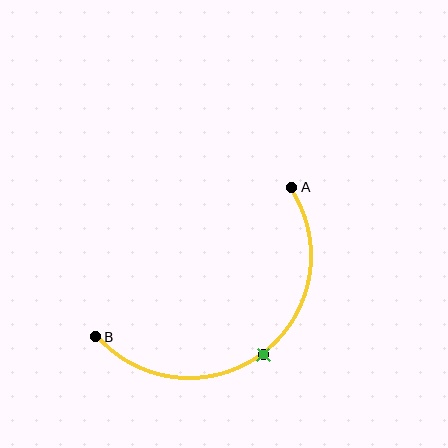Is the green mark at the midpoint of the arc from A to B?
Yes. The green mark lies on the arc at equal arc-length from both A and B — it is the arc midpoint.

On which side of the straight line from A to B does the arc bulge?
The arc bulges below and to the right of the straight line connecting A and B.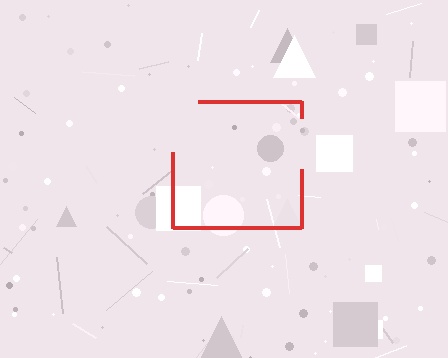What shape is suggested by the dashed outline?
The dashed outline suggests a square.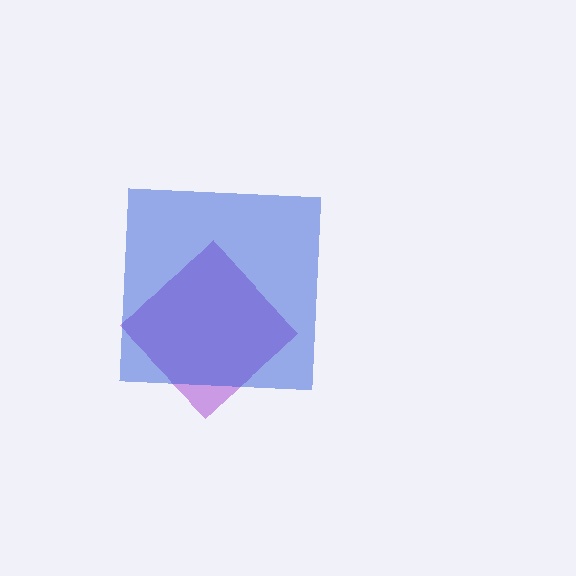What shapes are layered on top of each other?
The layered shapes are: a purple diamond, a blue square.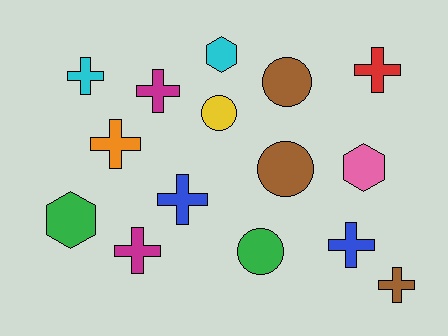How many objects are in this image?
There are 15 objects.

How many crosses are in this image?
There are 8 crosses.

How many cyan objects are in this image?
There are 2 cyan objects.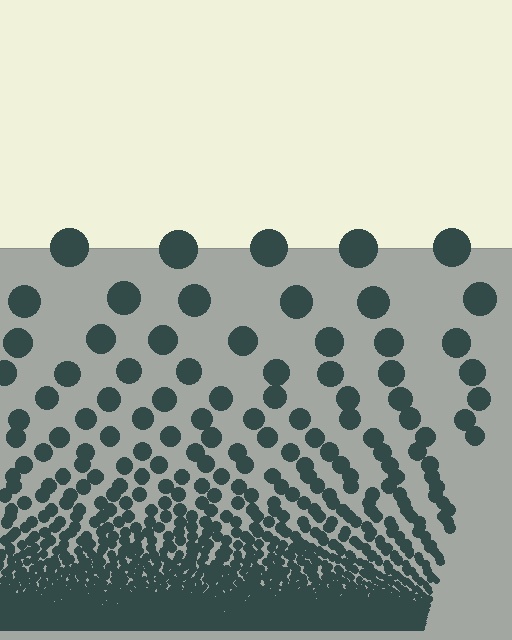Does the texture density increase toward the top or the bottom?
Density increases toward the bottom.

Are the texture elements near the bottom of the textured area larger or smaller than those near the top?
Smaller. The gradient is inverted — elements near the bottom are smaller and denser.